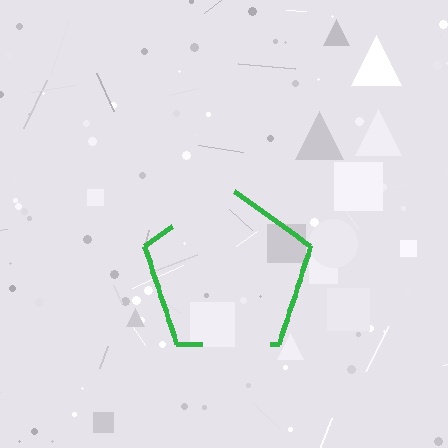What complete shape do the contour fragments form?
The contour fragments form a pentagon.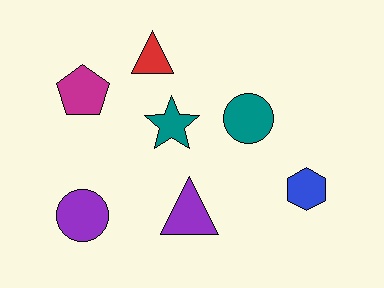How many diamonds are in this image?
There are no diamonds.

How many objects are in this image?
There are 7 objects.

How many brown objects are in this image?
There are no brown objects.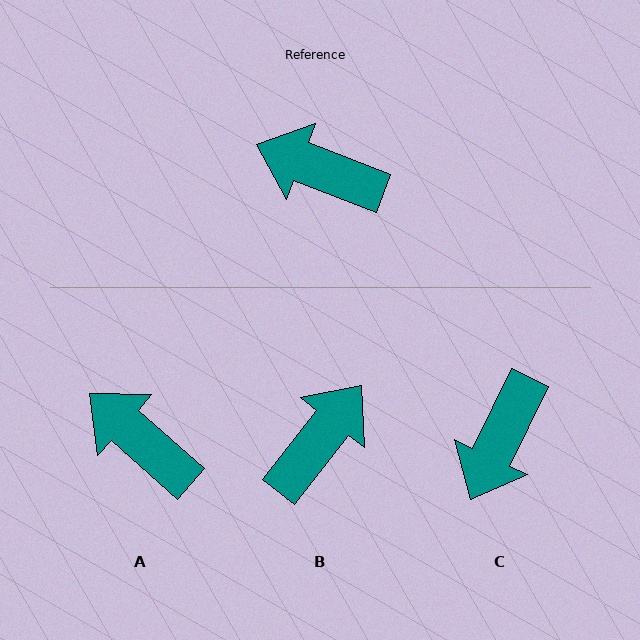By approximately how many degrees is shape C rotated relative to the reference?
Approximately 85 degrees counter-clockwise.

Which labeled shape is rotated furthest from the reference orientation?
B, about 107 degrees away.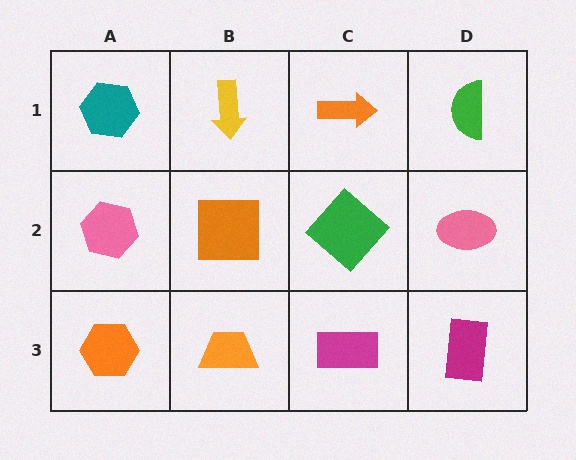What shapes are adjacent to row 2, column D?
A green semicircle (row 1, column D), a magenta rectangle (row 3, column D), a green diamond (row 2, column C).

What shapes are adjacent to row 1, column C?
A green diamond (row 2, column C), a yellow arrow (row 1, column B), a green semicircle (row 1, column D).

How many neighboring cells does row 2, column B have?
4.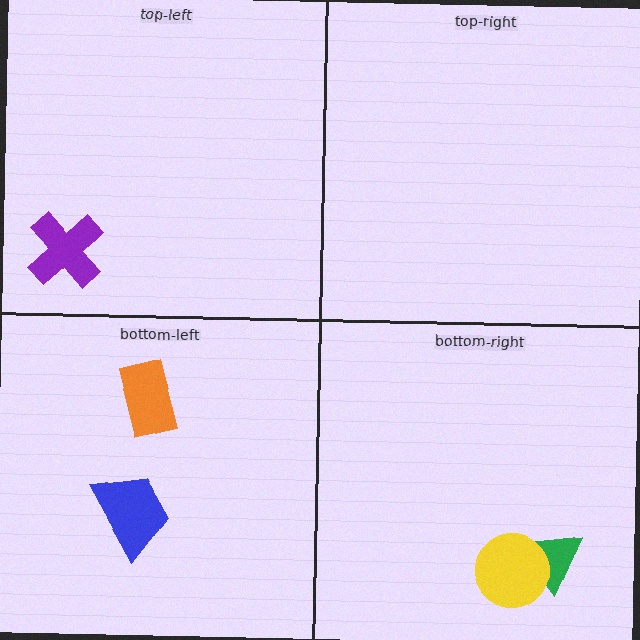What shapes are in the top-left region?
The purple cross.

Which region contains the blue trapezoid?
The bottom-left region.